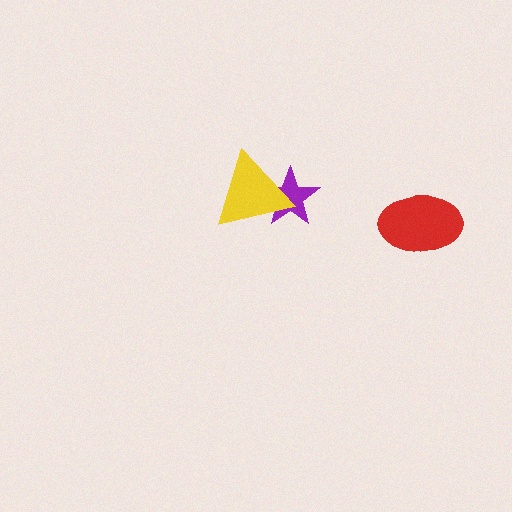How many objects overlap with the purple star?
1 object overlaps with the purple star.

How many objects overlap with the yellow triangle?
1 object overlaps with the yellow triangle.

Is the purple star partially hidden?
Yes, it is partially covered by another shape.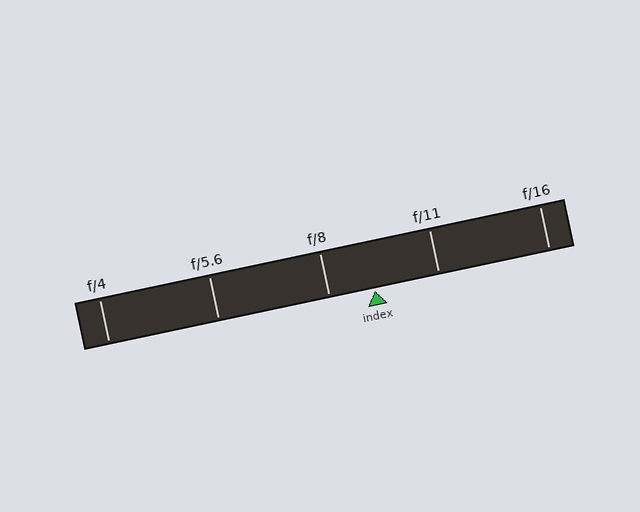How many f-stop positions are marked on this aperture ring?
There are 5 f-stop positions marked.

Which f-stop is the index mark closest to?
The index mark is closest to f/8.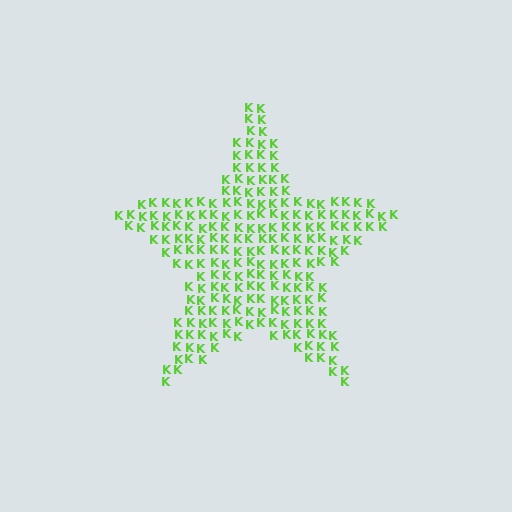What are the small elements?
The small elements are letter K's.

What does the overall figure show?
The overall figure shows a star.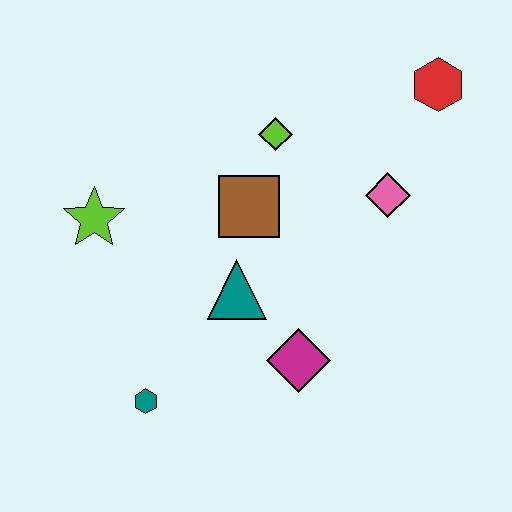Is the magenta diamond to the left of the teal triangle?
No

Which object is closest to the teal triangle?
The brown square is closest to the teal triangle.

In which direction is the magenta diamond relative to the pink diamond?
The magenta diamond is below the pink diamond.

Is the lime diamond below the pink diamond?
No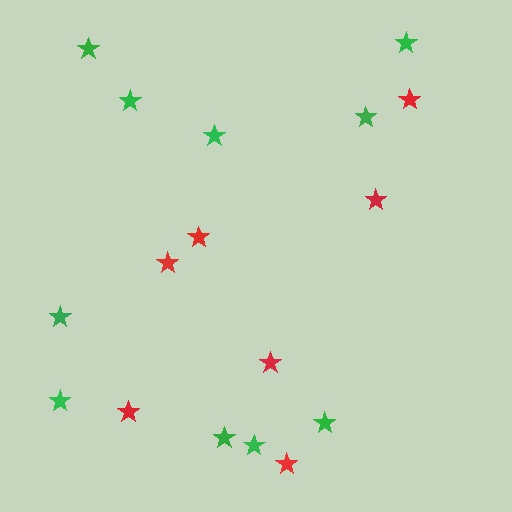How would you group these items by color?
There are 2 groups: one group of green stars (10) and one group of red stars (7).